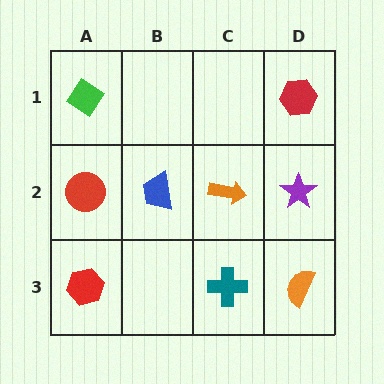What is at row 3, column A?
A red hexagon.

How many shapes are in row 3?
3 shapes.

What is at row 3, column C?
A teal cross.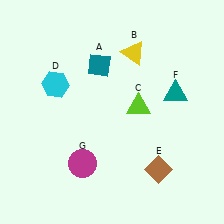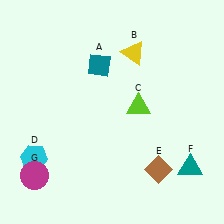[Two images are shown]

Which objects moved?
The objects that moved are: the cyan hexagon (D), the teal triangle (F), the magenta circle (G).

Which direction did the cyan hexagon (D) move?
The cyan hexagon (D) moved down.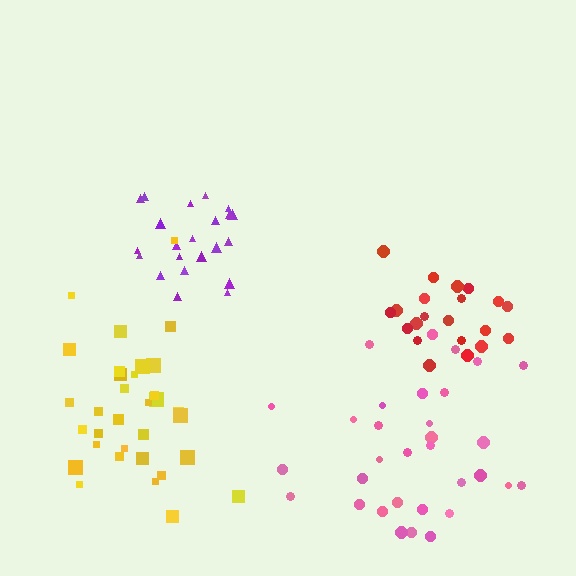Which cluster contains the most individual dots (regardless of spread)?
Yellow (33).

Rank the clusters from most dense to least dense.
red, purple, pink, yellow.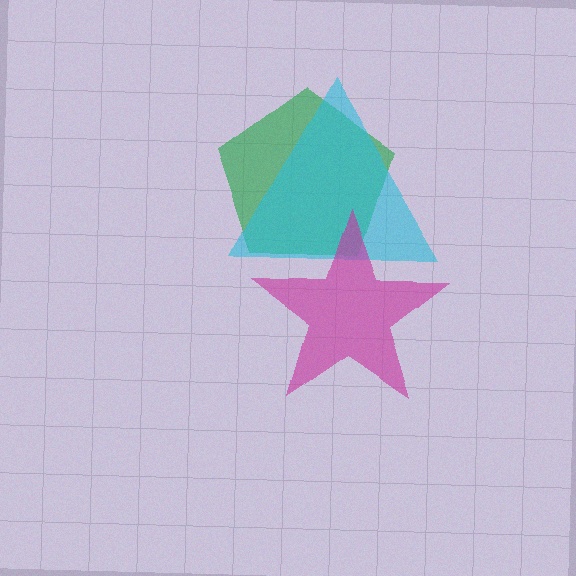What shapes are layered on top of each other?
The layered shapes are: a green pentagon, a cyan triangle, a magenta star.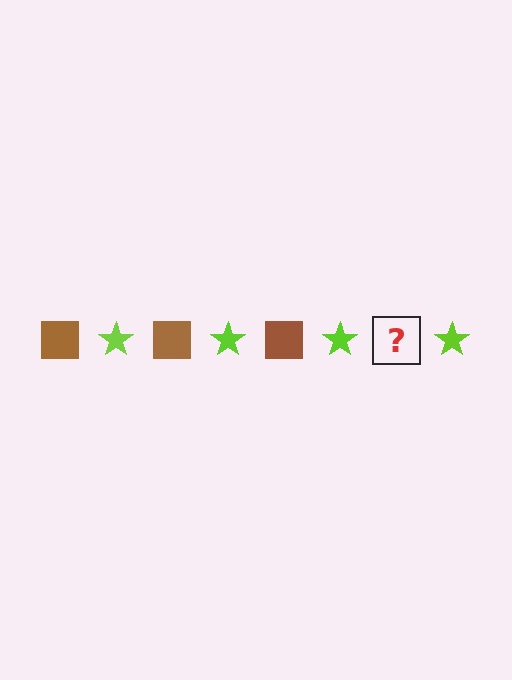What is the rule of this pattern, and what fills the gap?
The rule is that the pattern alternates between brown square and lime star. The gap should be filled with a brown square.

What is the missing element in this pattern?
The missing element is a brown square.